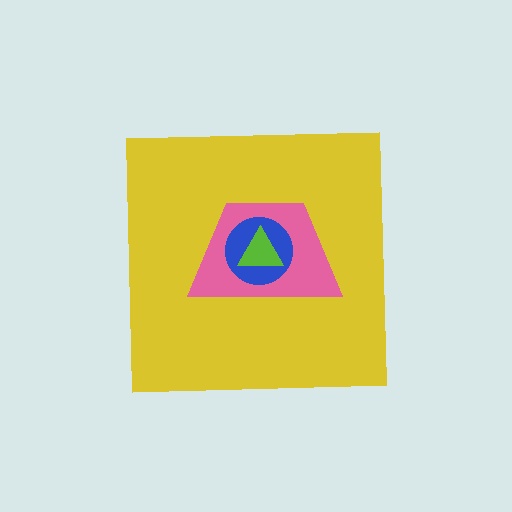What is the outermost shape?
The yellow square.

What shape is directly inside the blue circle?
The lime triangle.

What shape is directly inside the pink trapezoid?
The blue circle.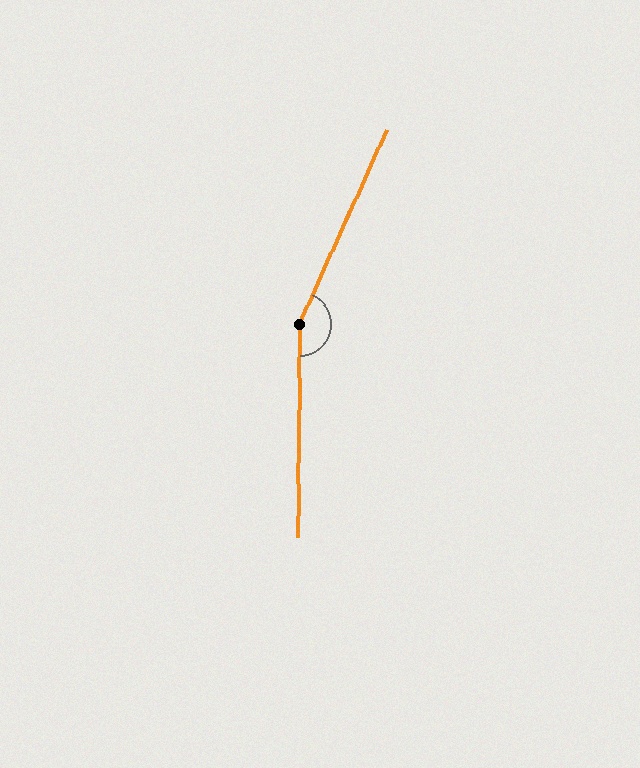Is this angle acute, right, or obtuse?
It is obtuse.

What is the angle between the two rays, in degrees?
Approximately 156 degrees.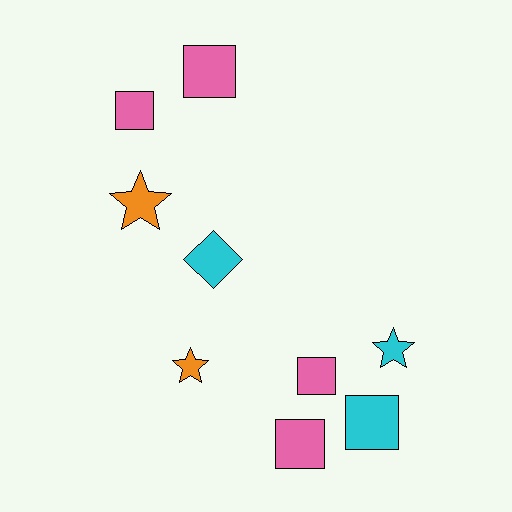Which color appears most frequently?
Pink, with 4 objects.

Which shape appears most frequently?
Square, with 5 objects.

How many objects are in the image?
There are 9 objects.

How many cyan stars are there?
There is 1 cyan star.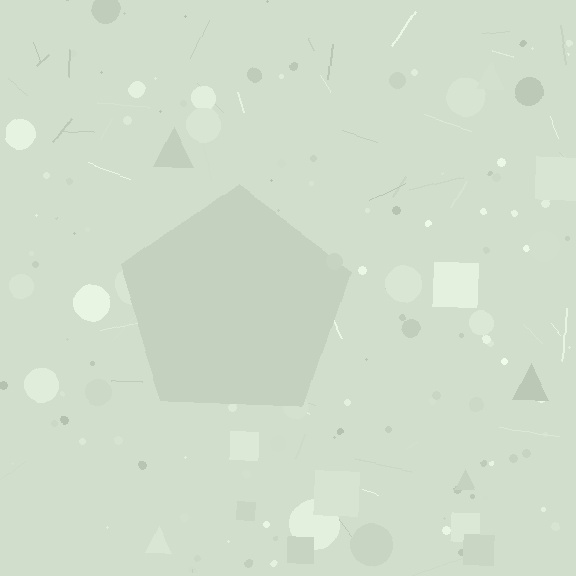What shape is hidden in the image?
A pentagon is hidden in the image.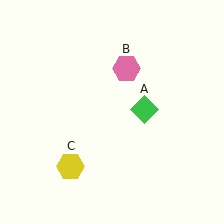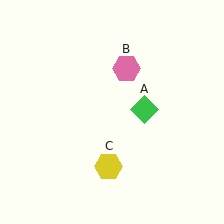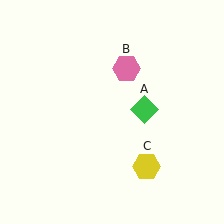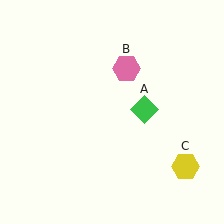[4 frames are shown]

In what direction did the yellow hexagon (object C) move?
The yellow hexagon (object C) moved right.